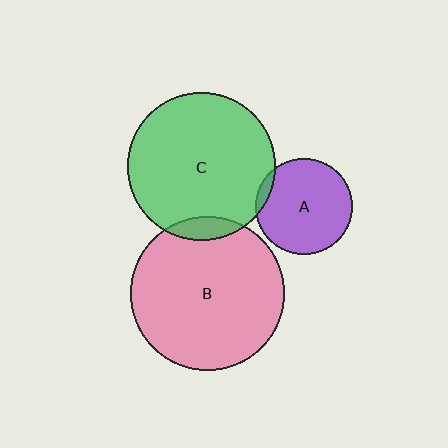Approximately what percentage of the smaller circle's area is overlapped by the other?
Approximately 10%.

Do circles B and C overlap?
Yes.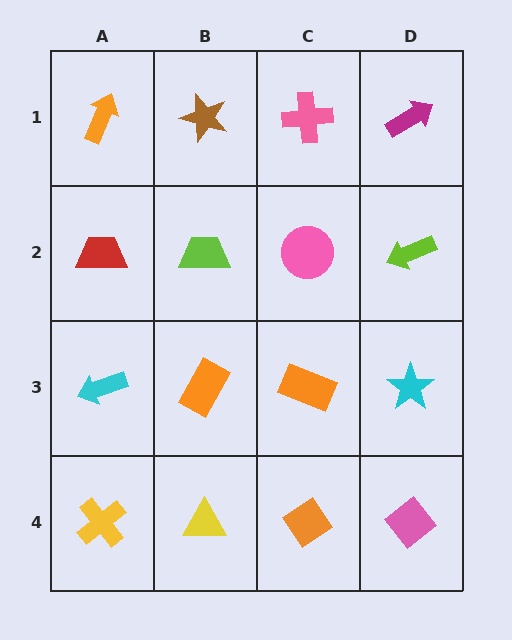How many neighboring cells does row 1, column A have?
2.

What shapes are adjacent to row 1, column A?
A red trapezoid (row 2, column A), a brown star (row 1, column B).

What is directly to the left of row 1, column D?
A pink cross.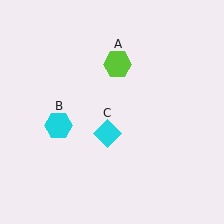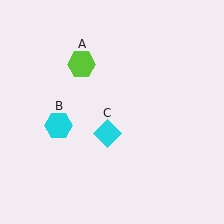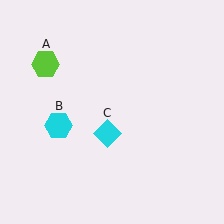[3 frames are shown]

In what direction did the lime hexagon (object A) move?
The lime hexagon (object A) moved left.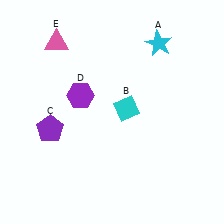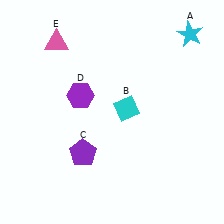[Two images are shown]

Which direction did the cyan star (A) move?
The cyan star (A) moved right.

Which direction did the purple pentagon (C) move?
The purple pentagon (C) moved right.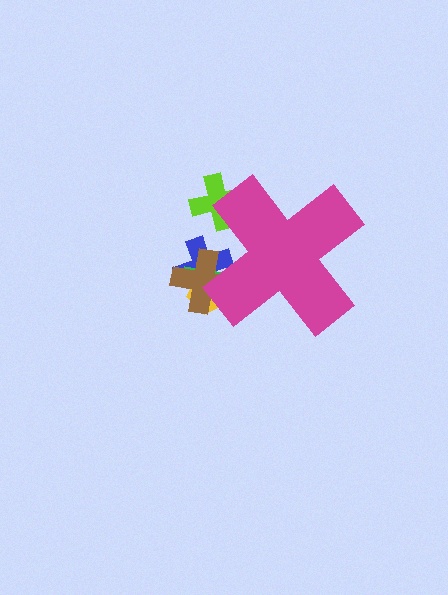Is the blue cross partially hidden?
Yes, the blue cross is partially hidden behind the magenta cross.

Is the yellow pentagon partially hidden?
Yes, the yellow pentagon is partially hidden behind the magenta cross.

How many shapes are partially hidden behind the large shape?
5 shapes are partially hidden.